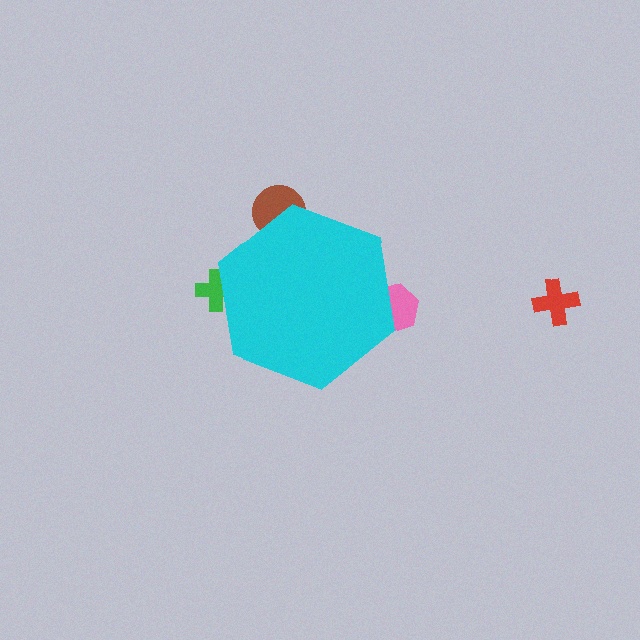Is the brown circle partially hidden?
Yes, the brown circle is partially hidden behind the cyan hexagon.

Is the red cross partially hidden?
No, the red cross is fully visible.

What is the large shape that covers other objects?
A cyan hexagon.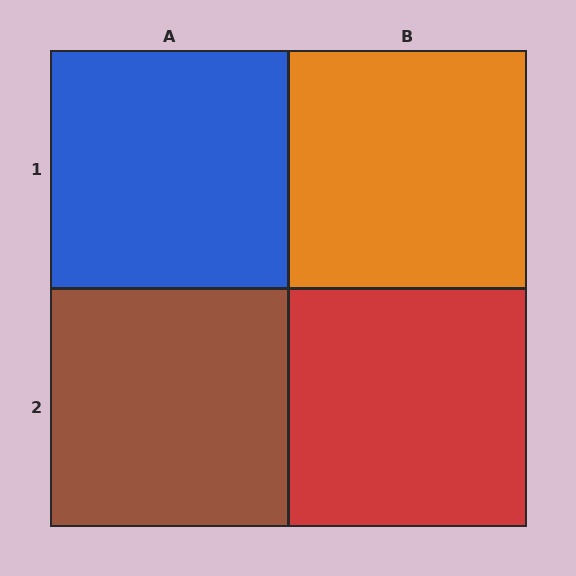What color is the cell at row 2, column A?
Brown.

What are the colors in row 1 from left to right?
Blue, orange.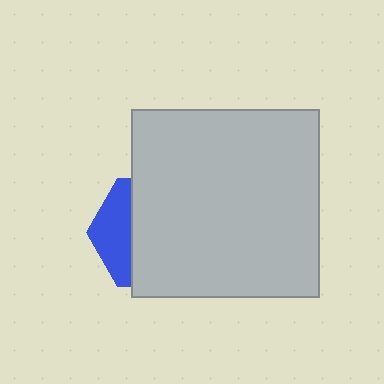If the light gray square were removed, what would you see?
You would see the complete blue hexagon.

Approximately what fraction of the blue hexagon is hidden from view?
Roughly 69% of the blue hexagon is hidden behind the light gray square.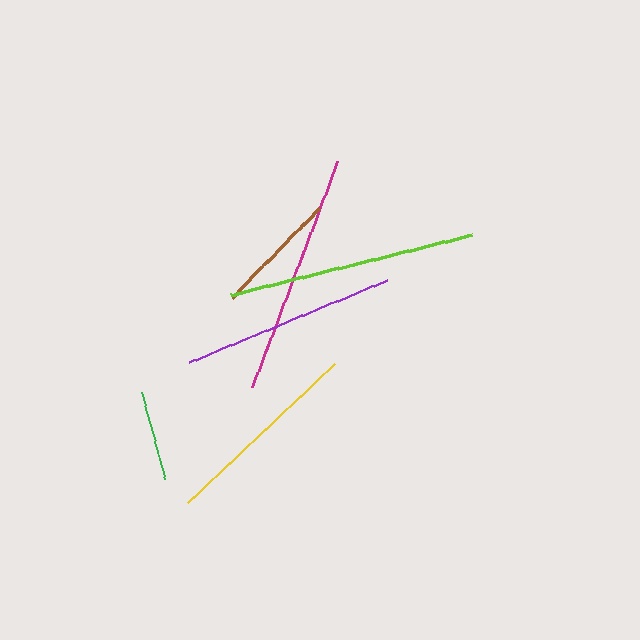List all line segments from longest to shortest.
From longest to shortest: lime, magenta, purple, yellow, brown, green.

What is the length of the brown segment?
The brown segment is approximately 125 pixels long.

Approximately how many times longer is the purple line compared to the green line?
The purple line is approximately 2.4 times the length of the green line.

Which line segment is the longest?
The lime line is the longest at approximately 250 pixels.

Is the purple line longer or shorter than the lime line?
The lime line is longer than the purple line.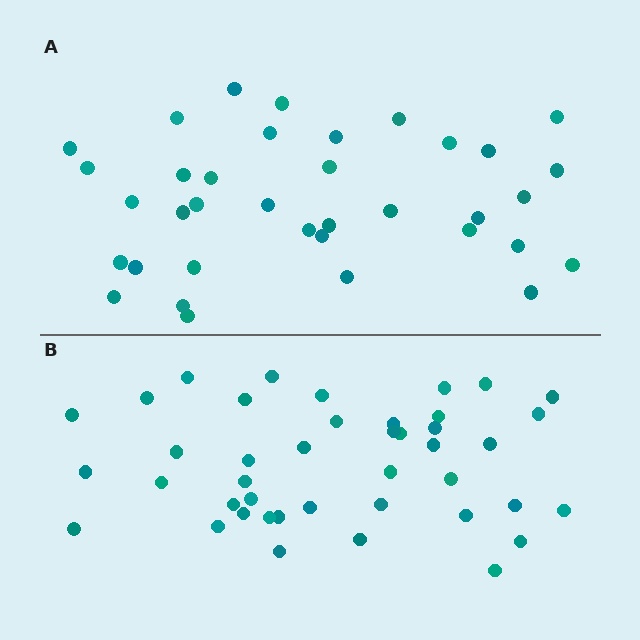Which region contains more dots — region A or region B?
Region B (the bottom region) has more dots.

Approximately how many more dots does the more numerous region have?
Region B has about 6 more dots than region A.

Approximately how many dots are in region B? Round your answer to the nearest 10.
About 40 dots. (The exact count is 42, which rounds to 40.)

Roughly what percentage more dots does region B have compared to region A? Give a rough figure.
About 15% more.